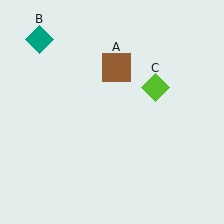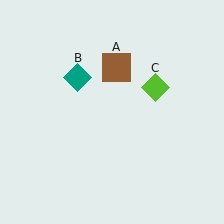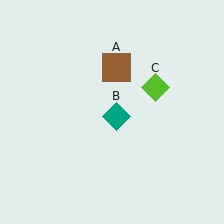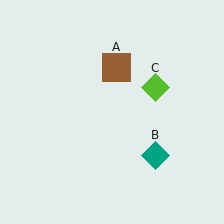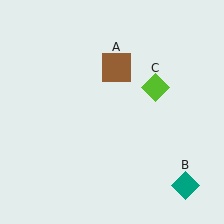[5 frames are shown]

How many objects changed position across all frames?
1 object changed position: teal diamond (object B).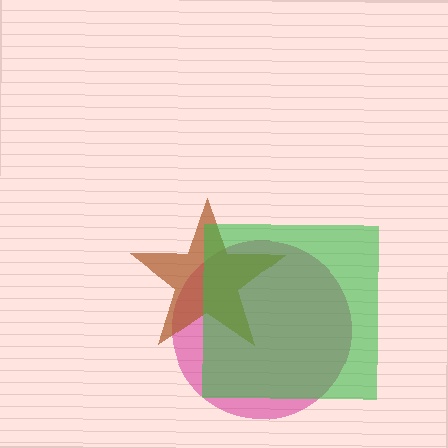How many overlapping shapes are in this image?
There are 3 overlapping shapes in the image.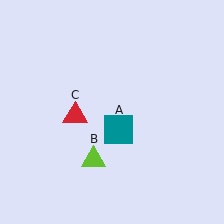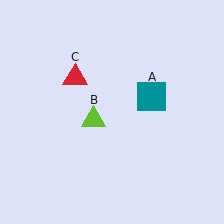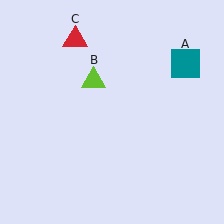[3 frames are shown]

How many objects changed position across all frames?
3 objects changed position: teal square (object A), lime triangle (object B), red triangle (object C).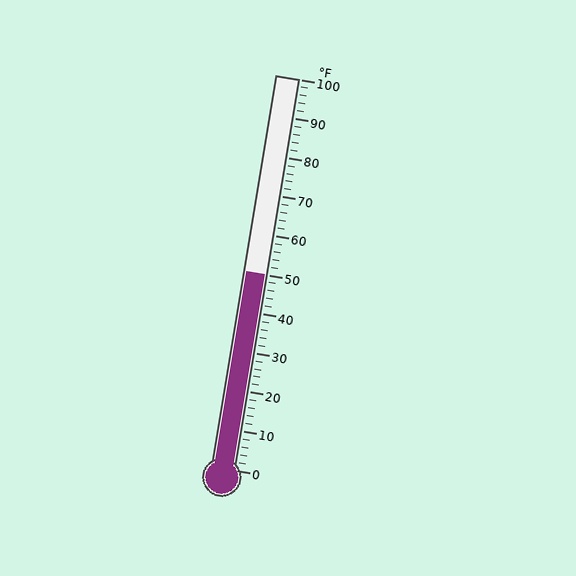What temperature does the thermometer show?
The thermometer shows approximately 50°F.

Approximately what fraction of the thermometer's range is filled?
The thermometer is filled to approximately 50% of its range.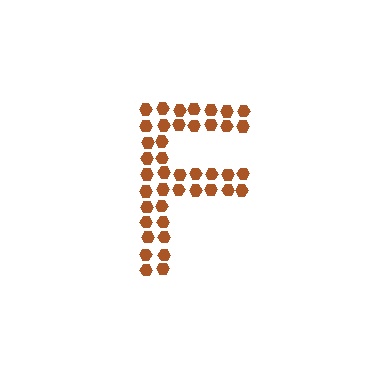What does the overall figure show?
The overall figure shows the letter F.